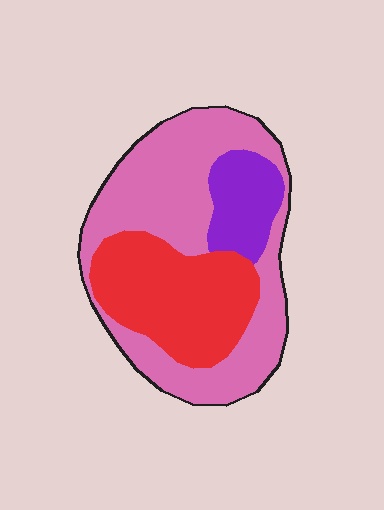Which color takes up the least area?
Purple, at roughly 15%.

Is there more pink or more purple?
Pink.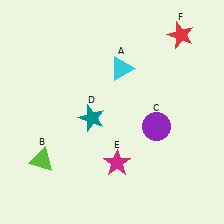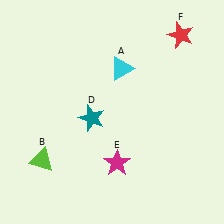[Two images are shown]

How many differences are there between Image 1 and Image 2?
There is 1 difference between the two images.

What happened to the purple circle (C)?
The purple circle (C) was removed in Image 2. It was in the bottom-right area of Image 1.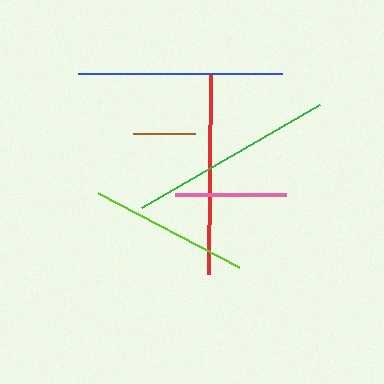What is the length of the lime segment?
The lime segment is approximately 159 pixels long.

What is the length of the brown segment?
The brown segment is approximately 62 pixels long.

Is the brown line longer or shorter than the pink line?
The pink line is longer than the brown line.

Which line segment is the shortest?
The brown line is the shortest at approximately 62 pixels.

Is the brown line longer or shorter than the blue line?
The blue line is longer than the brown line.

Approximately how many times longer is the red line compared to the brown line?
The red line is approximately 3.2 times the length of the brown line.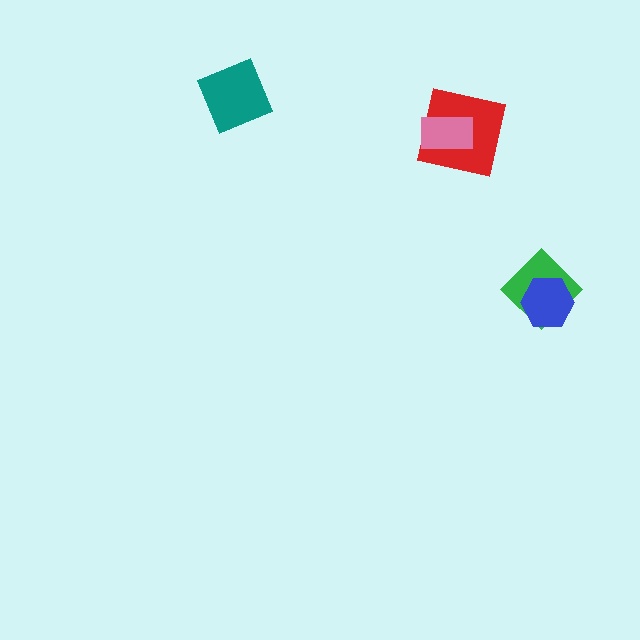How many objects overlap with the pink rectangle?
1 object overlaps with the pink rectangle.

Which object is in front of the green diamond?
The blue hexagon is in front of the green diamond.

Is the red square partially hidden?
Yes, it is partially covered by another shape.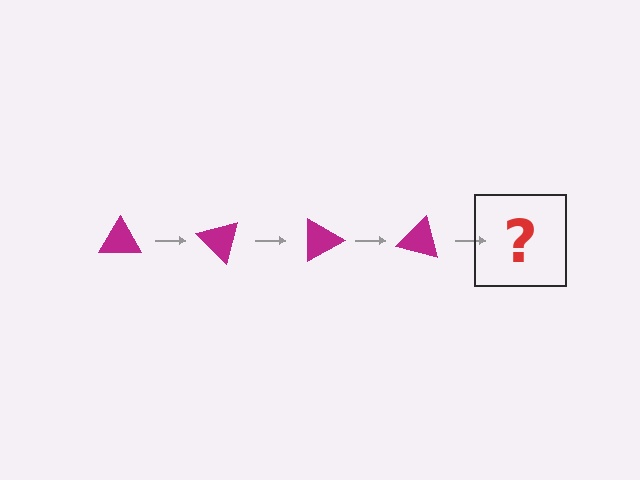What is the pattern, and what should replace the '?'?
The pattern is that the triangle rotates 45 degrees each step. The '?' should be a magenta triangle rotated 180 degrees.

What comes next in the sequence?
The next element should be a magenta triangle rotated 180 degrees.